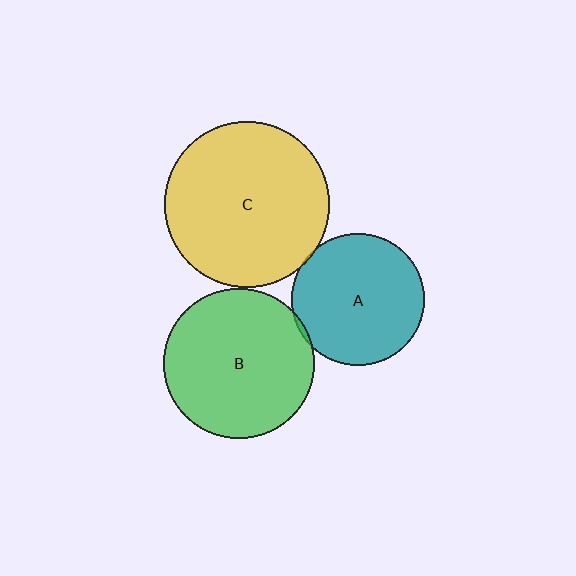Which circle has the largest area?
Circle C (yellow).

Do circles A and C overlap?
Yes.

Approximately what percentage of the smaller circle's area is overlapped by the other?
Approximately 5%.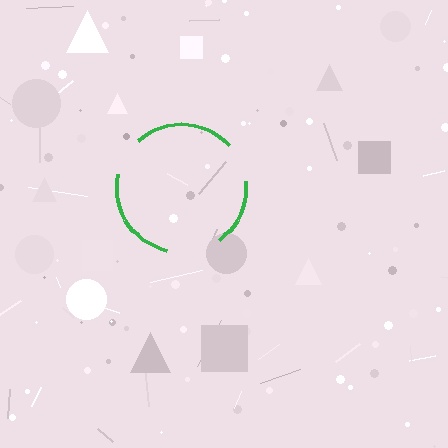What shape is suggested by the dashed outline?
The dashed outline suggests a circle.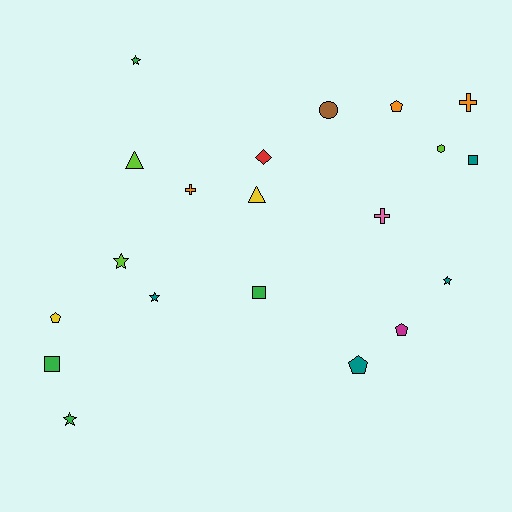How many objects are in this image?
There are 20 objects.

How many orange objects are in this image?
There are 3 orange objects.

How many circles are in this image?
There is 1 circle.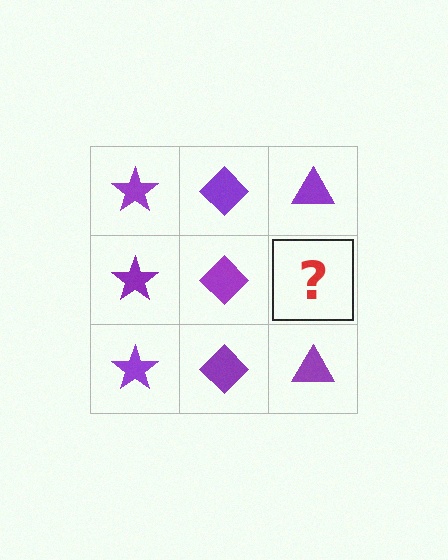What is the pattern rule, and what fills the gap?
The rule is that each column has a consistent shape. The gap should be filled with a purple triangle.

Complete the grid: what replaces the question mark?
The question mark should be replaced with a purple triangle.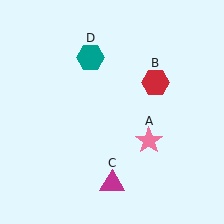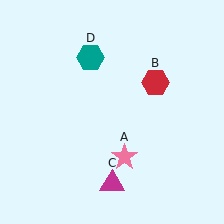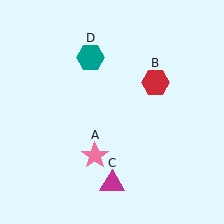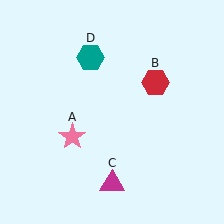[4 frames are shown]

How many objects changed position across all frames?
1 object changed position: pink star (object A).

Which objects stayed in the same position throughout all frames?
Red hexagon (object B) and magenta triangle (object C) and teal hexagon (object D) remained stationary.